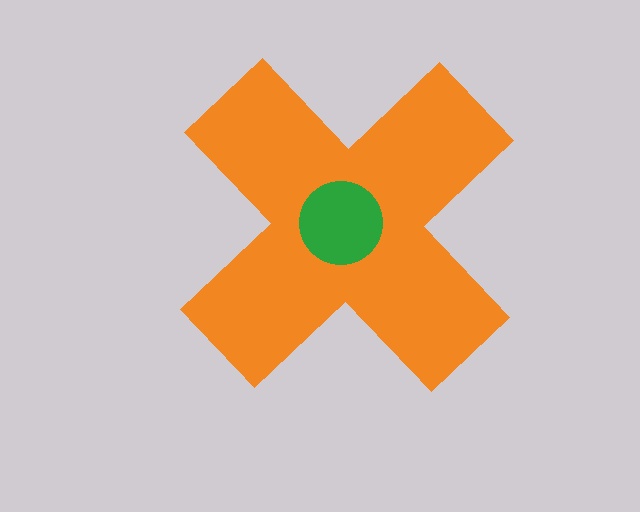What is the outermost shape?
The orange cross.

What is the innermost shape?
The green circle.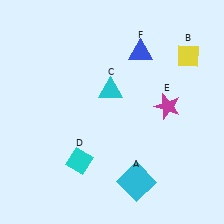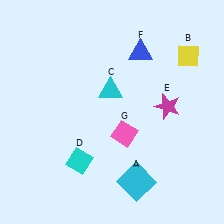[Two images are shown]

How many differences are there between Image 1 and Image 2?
There is 1 difference between the two images.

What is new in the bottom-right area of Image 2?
A pink diamond (G) was added in the bottom-right area of Image 2.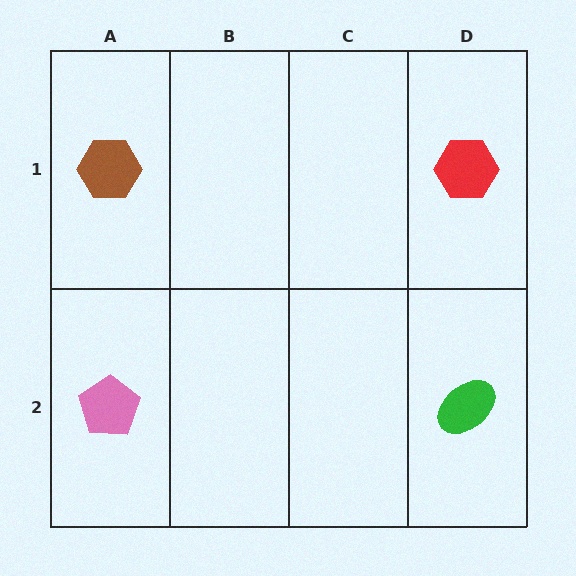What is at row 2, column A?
A pink pentagon.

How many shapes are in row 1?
2 shapes.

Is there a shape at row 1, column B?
No, that cell is empty.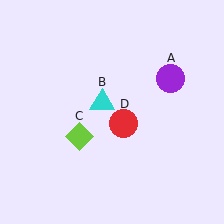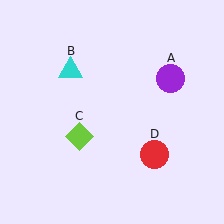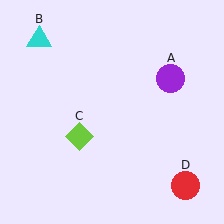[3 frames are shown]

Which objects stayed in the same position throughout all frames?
Purple circle (object A) and lime diamond (object C) remained stationary.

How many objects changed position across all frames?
2 objects changed position: cyan triangle (object B), red circle (object D).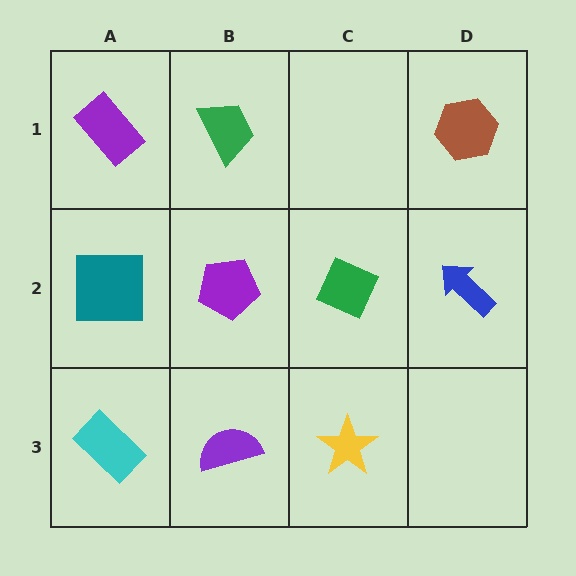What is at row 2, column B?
A purple pentagon.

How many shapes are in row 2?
4 shapes.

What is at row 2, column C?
A green diamond.